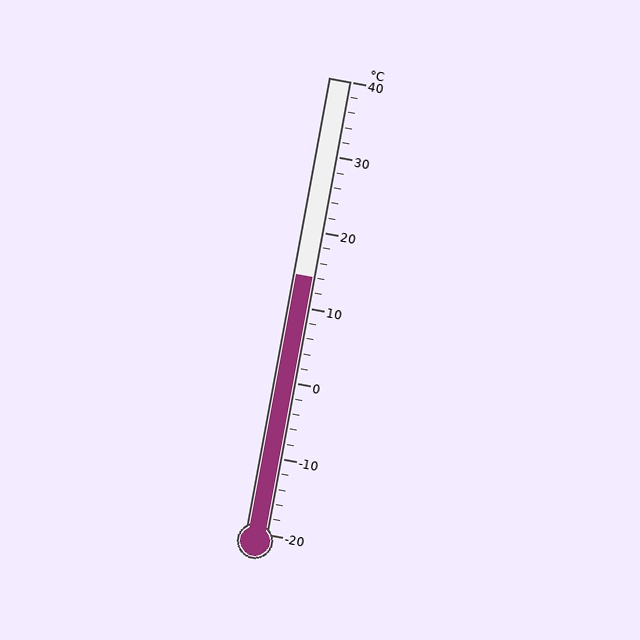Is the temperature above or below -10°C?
The temperature is above -10°C.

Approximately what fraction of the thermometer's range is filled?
The thermometer is filled to approximately 55% of its range.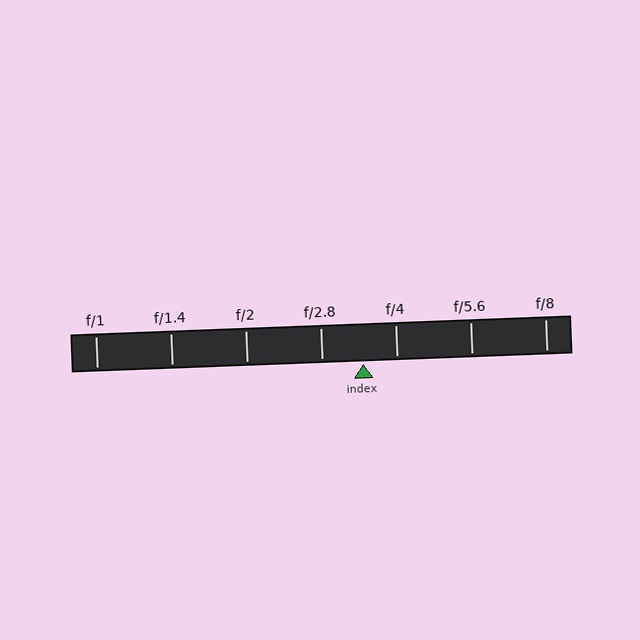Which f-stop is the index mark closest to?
The index mark is closest to f/4.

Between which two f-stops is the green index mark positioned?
The index mark is between f/2.8 and f/4.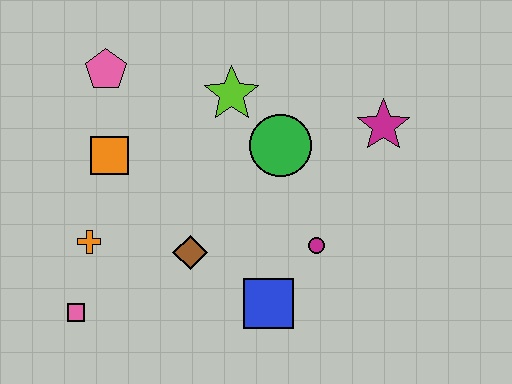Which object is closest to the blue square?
The magenta circle is closest to the blue square.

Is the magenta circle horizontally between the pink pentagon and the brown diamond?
No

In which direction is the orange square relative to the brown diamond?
The orange square is above the brown diamond.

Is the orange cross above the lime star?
No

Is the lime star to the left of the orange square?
No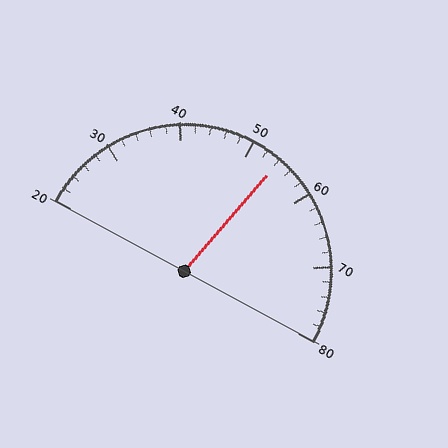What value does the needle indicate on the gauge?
The needle indicates approximately 54.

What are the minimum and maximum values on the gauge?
The gauge ranges from 20 to 80.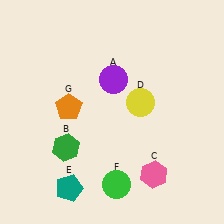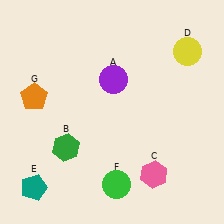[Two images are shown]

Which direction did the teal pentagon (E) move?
The teal pentagon (E) moved left.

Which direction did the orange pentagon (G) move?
The orange pentagon (G) moved left.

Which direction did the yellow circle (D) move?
The yellow circle (D) moved up.